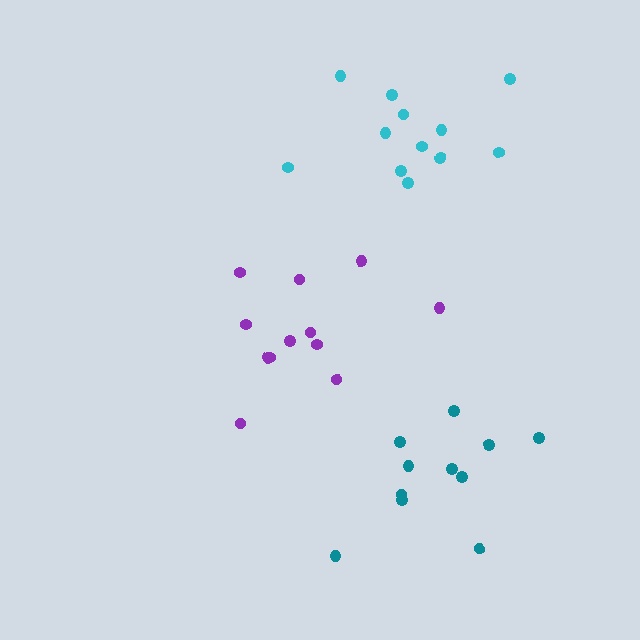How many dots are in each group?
Group 1: 12 dots, Group 2: 11 dots, Group 3: 12 dots (35 total).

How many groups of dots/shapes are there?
There are 3 groups.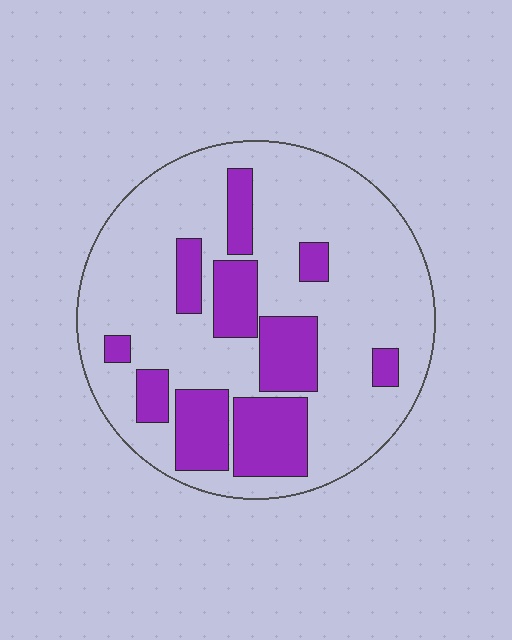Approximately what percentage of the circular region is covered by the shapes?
Approximately 25%.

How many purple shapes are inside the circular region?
10.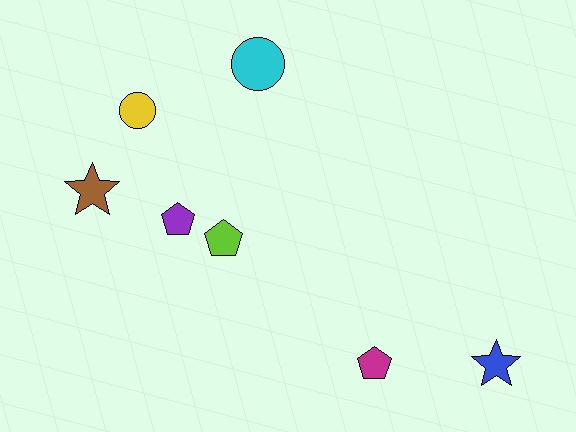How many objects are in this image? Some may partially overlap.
There are 7 objects.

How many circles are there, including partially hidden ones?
There are 2 circles.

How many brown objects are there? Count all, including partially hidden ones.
There is 1 brown object.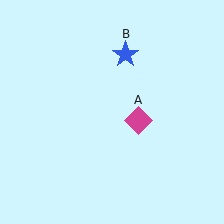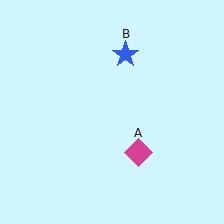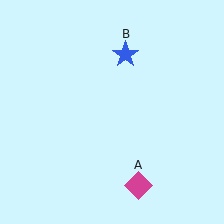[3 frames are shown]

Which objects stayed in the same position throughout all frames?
Blue star (object B) remained stationary.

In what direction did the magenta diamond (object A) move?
The magenta diamond (object A) moved down.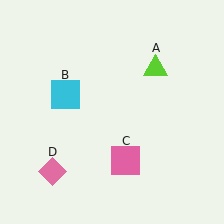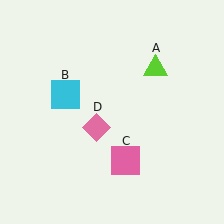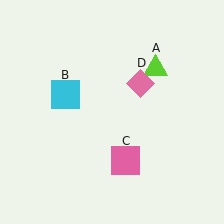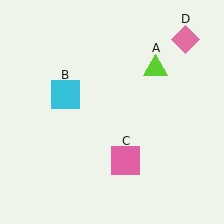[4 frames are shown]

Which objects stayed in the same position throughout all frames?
Lime triangle (object A) and cyan square (object B) and pink square (object C) remained stationary.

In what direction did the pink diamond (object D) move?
The pink diamond (object D) moved up and to the right.